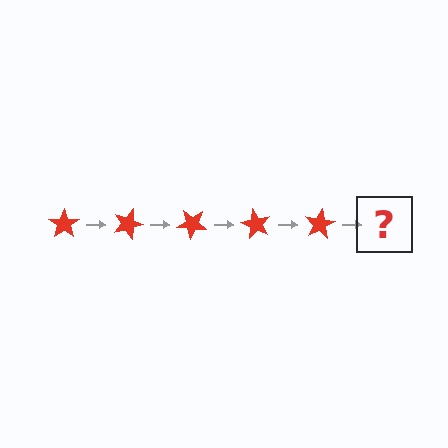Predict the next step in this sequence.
The next step is a red star rotated 100 degrees.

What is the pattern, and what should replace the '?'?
The pattern is that the star rotates 20 degrees each step. The '?' should be a red star rotated 100 degrees.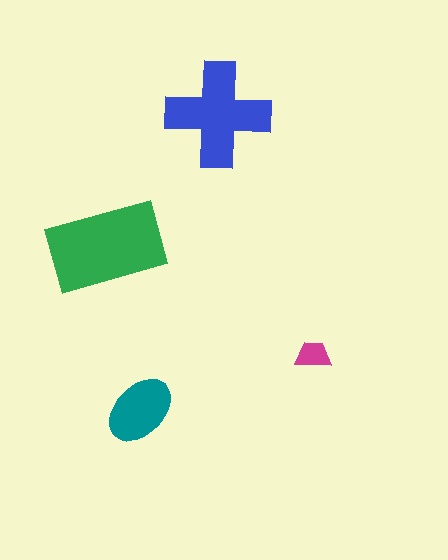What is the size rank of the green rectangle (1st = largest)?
1st.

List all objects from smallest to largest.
The magenta trapezoid, the teal ellipse, the blue cross, the green rectangle.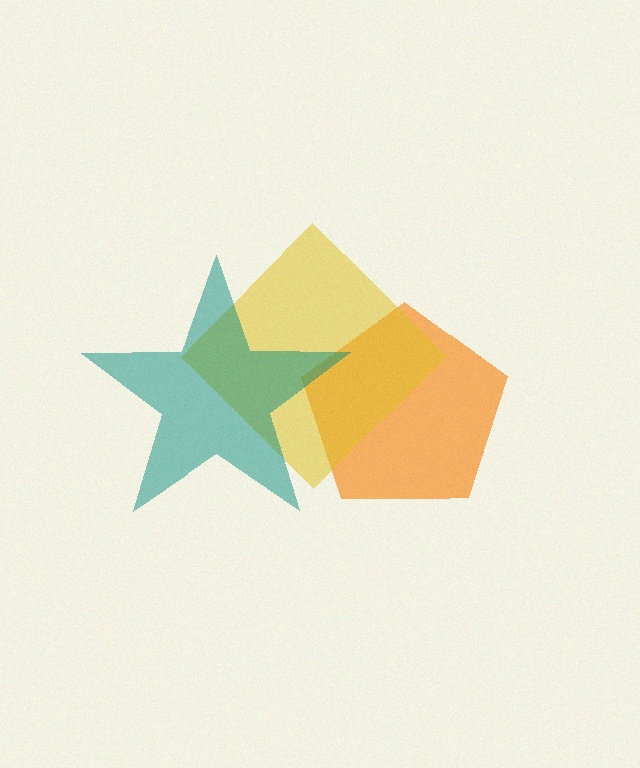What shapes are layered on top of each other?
The layered shapes are: an orange pentagon, a yellow diamond, a teal star.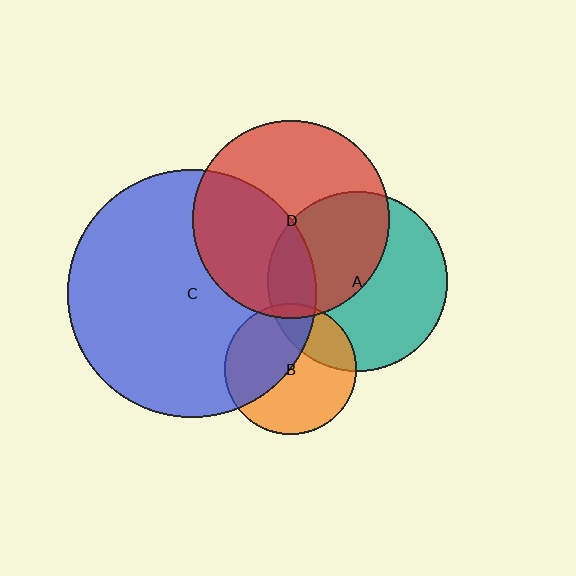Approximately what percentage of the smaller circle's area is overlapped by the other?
Approximately 5%.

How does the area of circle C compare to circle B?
Approximately 3.6 times.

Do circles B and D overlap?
Yes.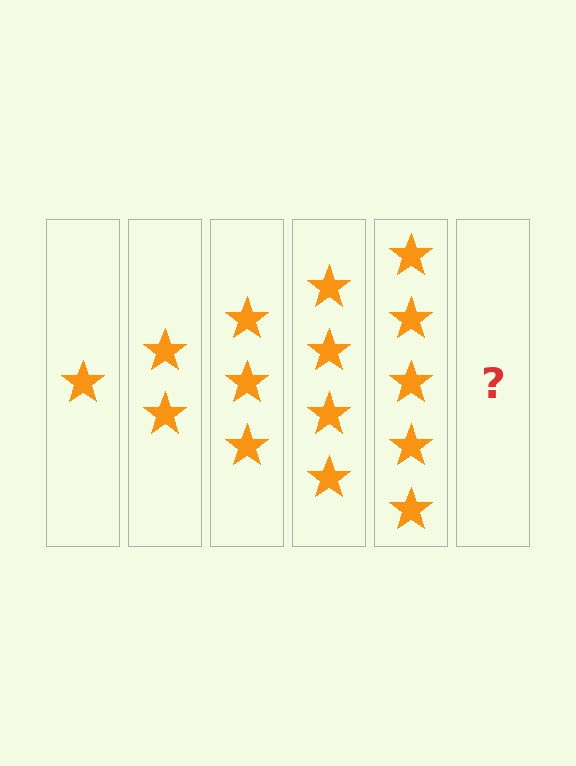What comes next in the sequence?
The next element should be 6 stars.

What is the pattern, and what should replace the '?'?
The pattern is that each step adds one more star. The '?' should be 6 stars.